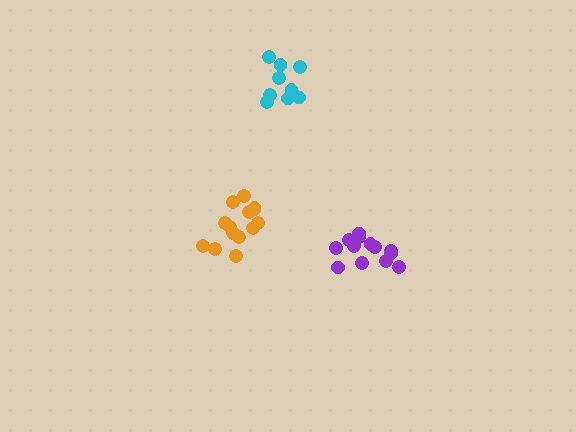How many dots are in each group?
Group 1: 14 dots, Group 2: 15 dots, Group 3: 10 dots (39 total).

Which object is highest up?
The cyan cluster is topmost.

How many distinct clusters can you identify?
There are 3 distinct clusters.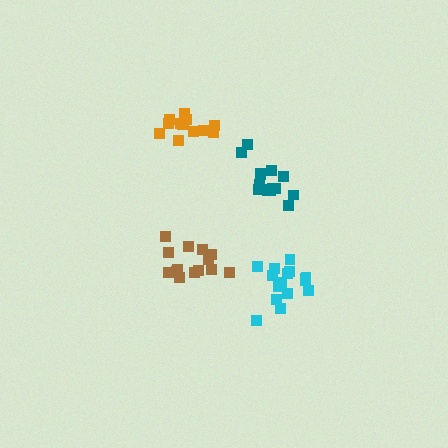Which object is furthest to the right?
The cyan cluster is rightmost.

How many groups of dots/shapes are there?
There are 4 groups.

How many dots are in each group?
Group 1: 15 dots, Group 2: 16 dots, Group 3: 14 dots, Group 4: 13 dots (58 total).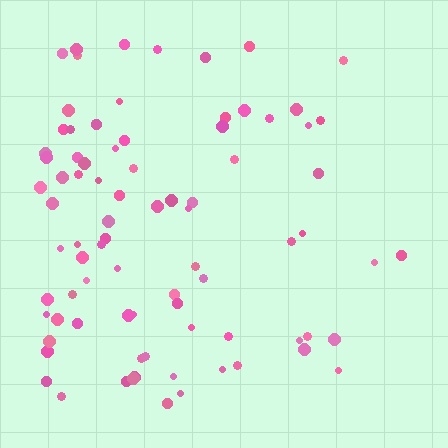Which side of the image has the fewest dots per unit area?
The right.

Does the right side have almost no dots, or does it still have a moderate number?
Still a moderate number, just noticeably fewer than the left.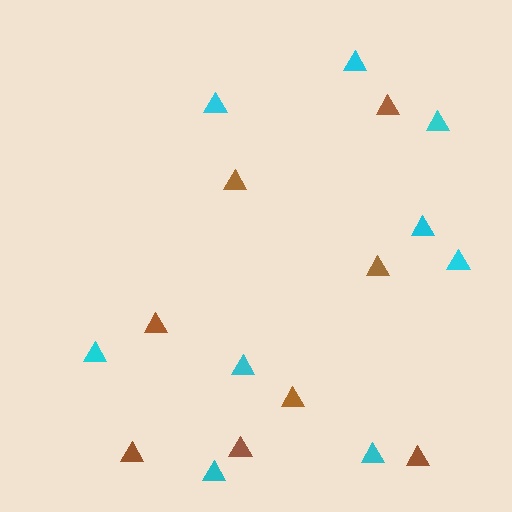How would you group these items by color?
There are 2 groups: one group of cyan triangles (9) and one group of brown triangles (8).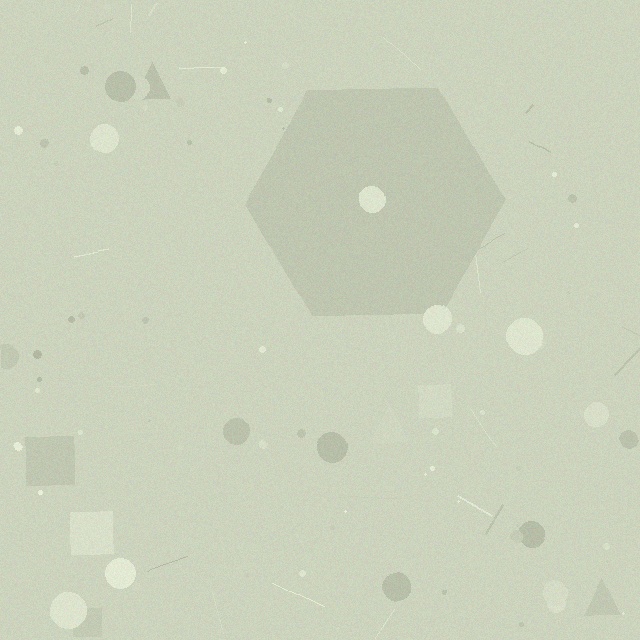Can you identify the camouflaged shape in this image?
The camouflaged shape is a hexagon.